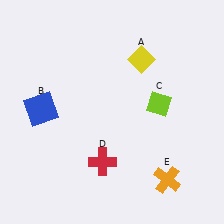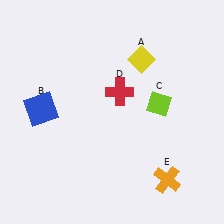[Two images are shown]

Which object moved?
The red cross (D) moved up.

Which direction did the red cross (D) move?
The red cross (D) moved up.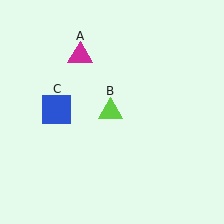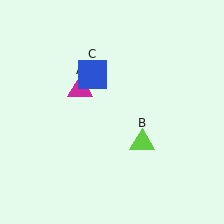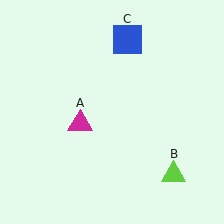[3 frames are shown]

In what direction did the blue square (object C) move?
The blue square (object C) moved up and to the right.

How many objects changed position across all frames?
3 objects changed position: magenta triangle (object A), lime triangle (object B), blue square (object C).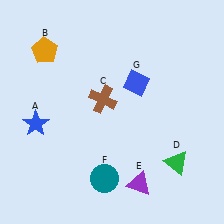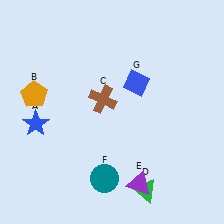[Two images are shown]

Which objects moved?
The objects that moved are: the orange pentagon (B), the green triangle (D).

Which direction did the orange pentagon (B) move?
The orange pentagon (B) moved down.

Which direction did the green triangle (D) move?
The green triangle (D) moved left.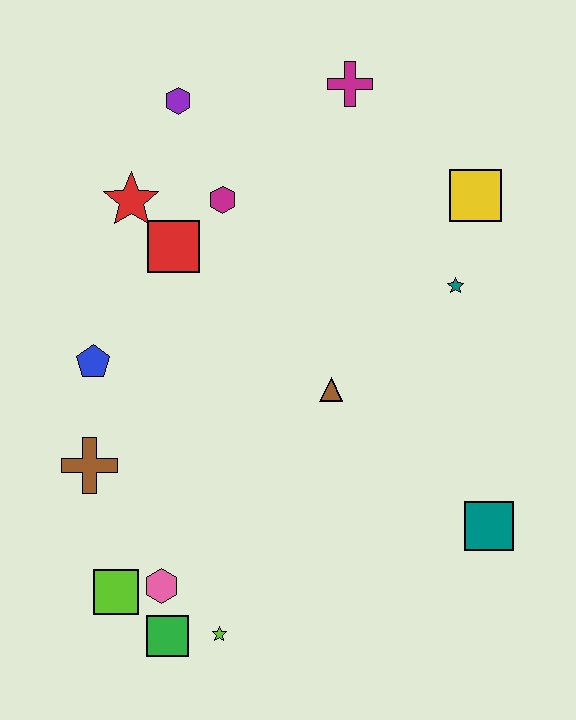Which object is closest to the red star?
The red square is closest to the red star.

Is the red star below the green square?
No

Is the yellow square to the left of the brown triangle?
No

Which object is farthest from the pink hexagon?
The magenta cross is farthest from the pink hexagon.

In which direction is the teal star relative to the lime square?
The teal star is to the right of the lime square.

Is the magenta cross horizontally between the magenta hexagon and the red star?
No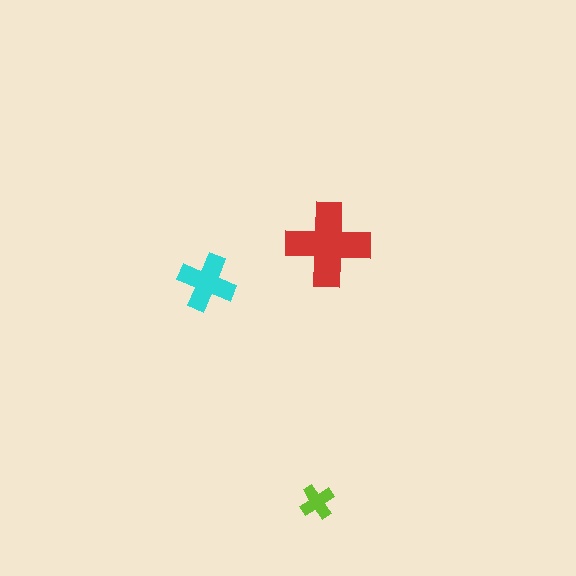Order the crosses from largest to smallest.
the red one, the cyan one, the lime one.